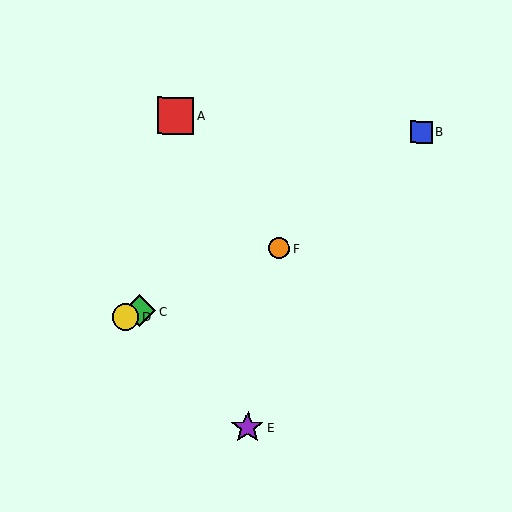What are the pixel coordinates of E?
Object E is at (248, 427).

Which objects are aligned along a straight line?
Objects C, D, F are aligned along a straight line.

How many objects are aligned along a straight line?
3 objects (C, D, F) are aligned along a straight line.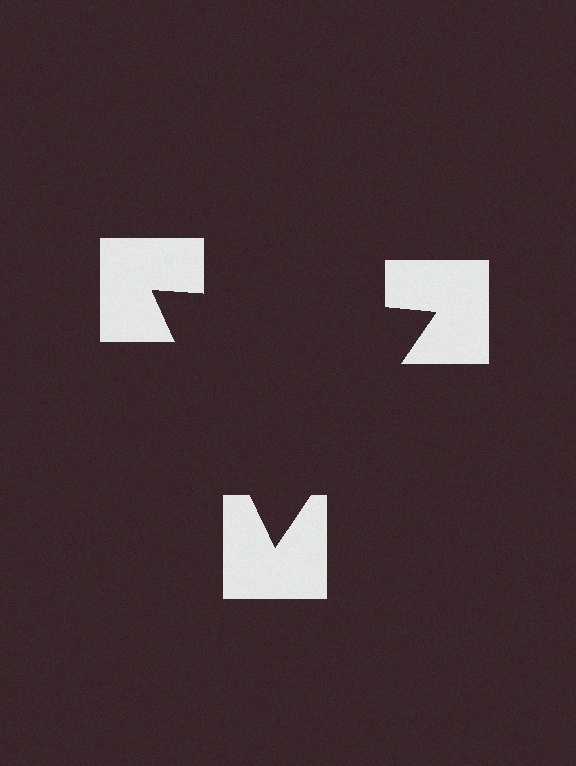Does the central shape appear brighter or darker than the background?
It typically appears slightly darker than the background, even though no actual brightness change is drawn.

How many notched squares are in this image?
There are 3 — one at each vertex of the illusory triangle.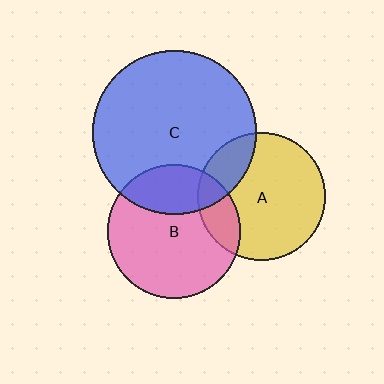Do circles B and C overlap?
Yes.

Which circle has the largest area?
Circle C (blue).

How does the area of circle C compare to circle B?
Approximately 1.5 times.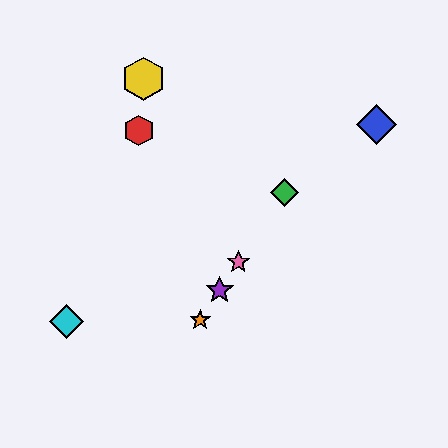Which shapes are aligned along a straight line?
The green diamond, the purple star, the orange star, the pink star are aligned along a straight line.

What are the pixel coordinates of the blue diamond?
The blue diamond is at (376, 124).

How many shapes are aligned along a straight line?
4 shapes (the green diamond, the purple star, the orange star, the pink star) are aligned along a straight line.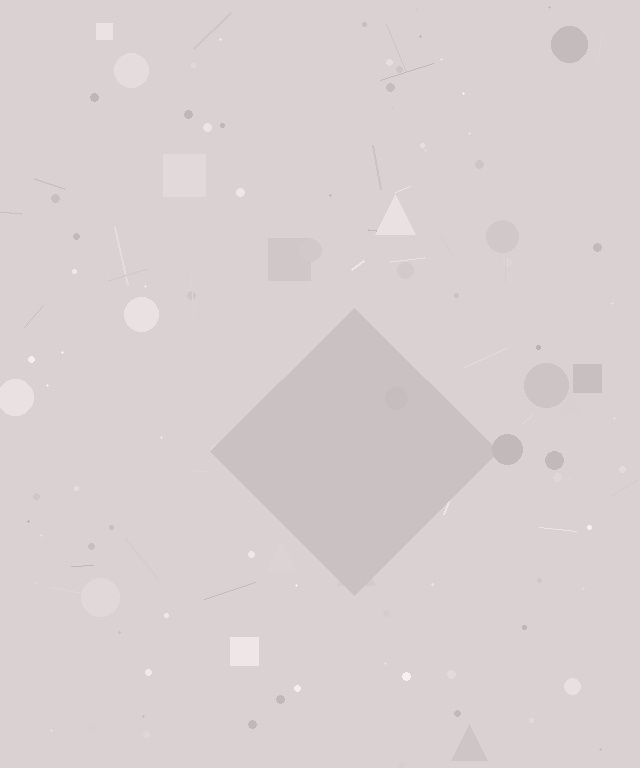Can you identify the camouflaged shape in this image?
The camouflaged shape is a diamond.